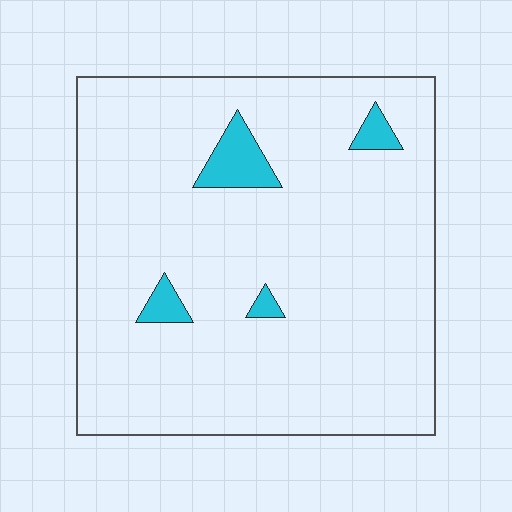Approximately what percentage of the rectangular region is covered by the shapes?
Approximately 5%.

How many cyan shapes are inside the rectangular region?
4.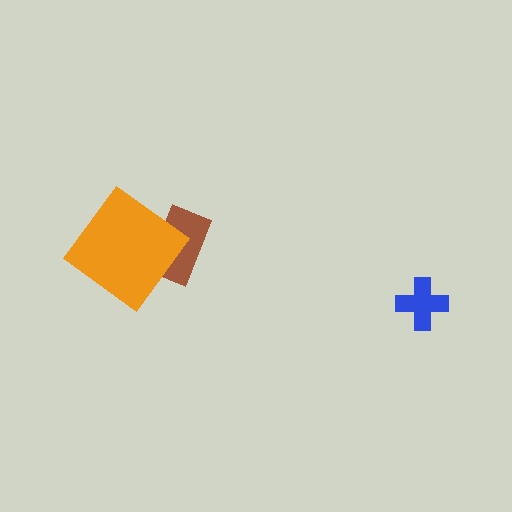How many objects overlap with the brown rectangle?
1 object overlaps with the brown rectangle.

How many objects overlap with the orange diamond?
1 object overlaps with the orange diamond.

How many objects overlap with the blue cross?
0 objects overlap with the blue cross.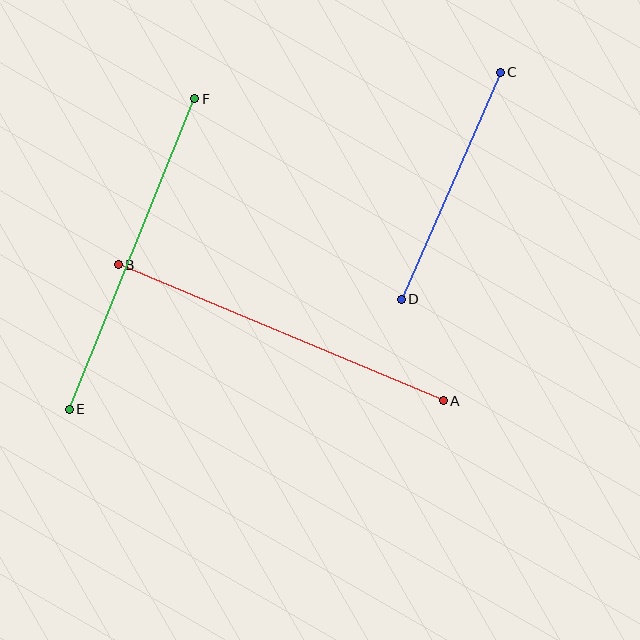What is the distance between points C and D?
The distance is approximately 248 pixels.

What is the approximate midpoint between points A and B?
The midpoint is at approximately (281, 333) pixels.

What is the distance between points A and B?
The distance is approximately 352 pixels.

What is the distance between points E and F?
The distance is approximately 335 pixels.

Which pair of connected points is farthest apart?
Points A and B are farthest apart.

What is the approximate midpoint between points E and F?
The midpoint is at approximately (132, 254) pixels.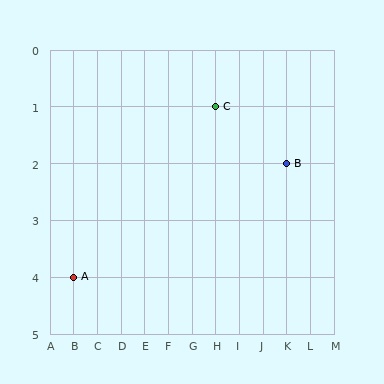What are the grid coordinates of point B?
Point B is at grid coordinates (K, 2).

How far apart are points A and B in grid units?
Points A and B are 9 columns and 2 rows apart (about 9.2 grid units diagonally).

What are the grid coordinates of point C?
Point C is at grid coordinates (H, 1).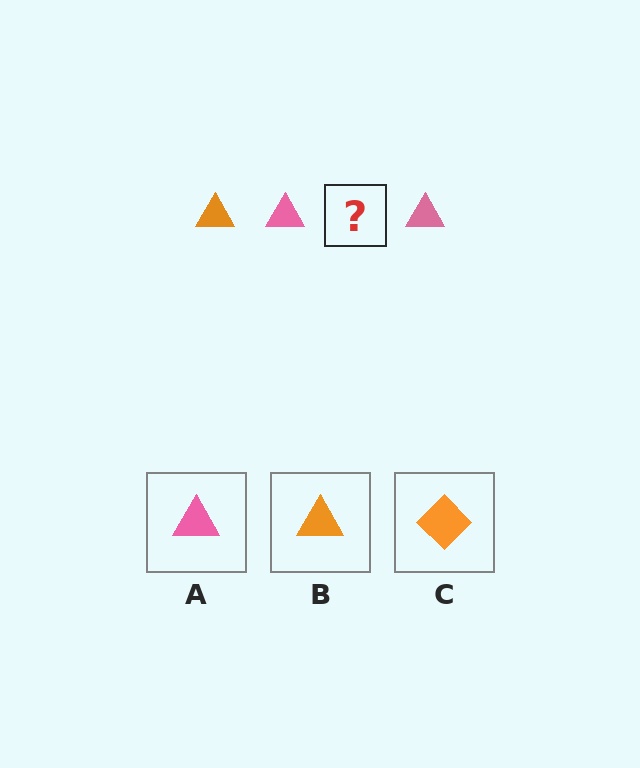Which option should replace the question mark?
Option B.